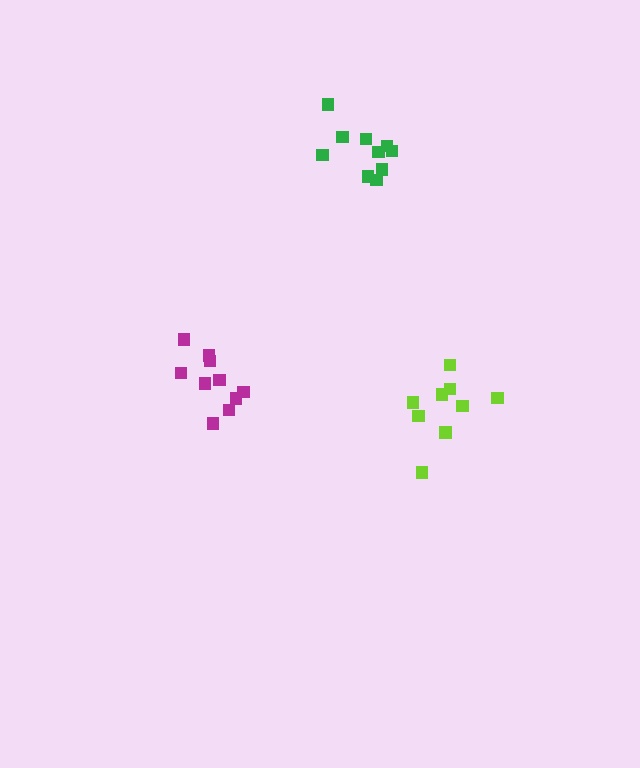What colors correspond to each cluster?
The clusters are colored: green, lime, magenta.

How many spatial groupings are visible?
There are 3 spatial groupings.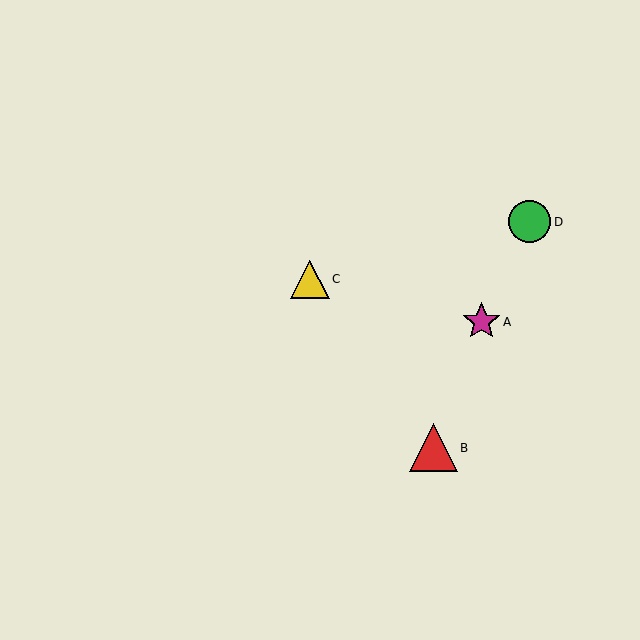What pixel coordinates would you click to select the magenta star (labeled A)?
Click at (481, 322) to select the magenta star A.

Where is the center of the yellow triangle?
The center of the yellow triangle is at (310, 279).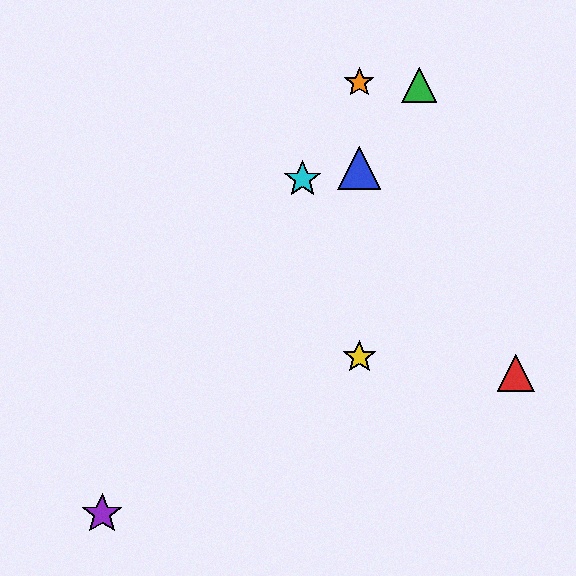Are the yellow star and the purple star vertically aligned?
No, the yellow star is at x≈359 and the purple star is at x≈102.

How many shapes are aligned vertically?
3 shapes (the blue triangle, the yellow star, the orange star) are aligned vertically.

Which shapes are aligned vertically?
The blue triangle, the yellow star, the orange star are aligned vertically.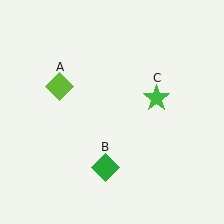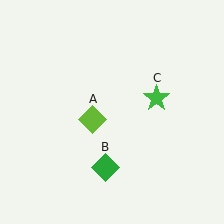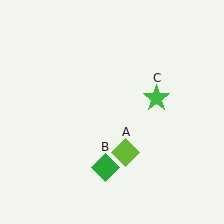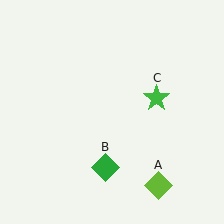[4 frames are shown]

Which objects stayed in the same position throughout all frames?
Green diamond (object B) and green star (object C) remained stationary.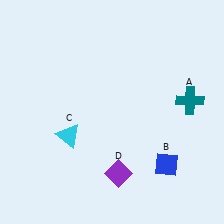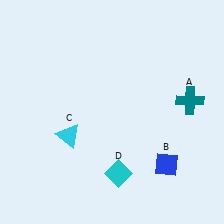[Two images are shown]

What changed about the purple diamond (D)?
In Image 1, D is purple. In Image 2, it changed to cyan.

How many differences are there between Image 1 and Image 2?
There is 1 difference between the two images.